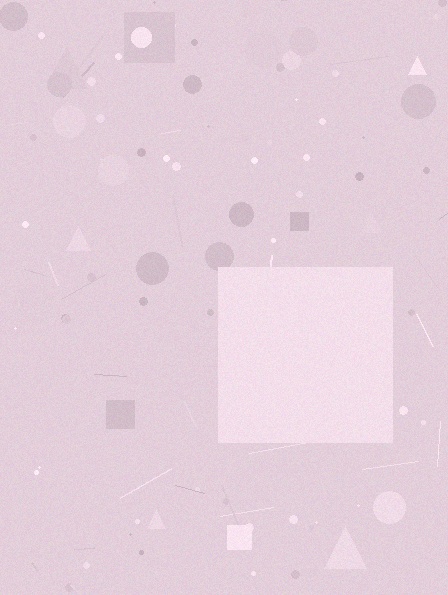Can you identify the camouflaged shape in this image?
The camouflaged shape is a square.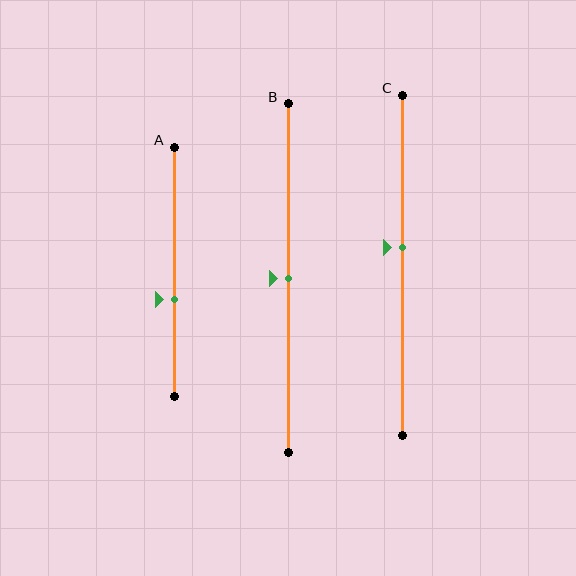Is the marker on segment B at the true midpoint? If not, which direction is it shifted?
Yes, the marker on segment B is at the true midpoint.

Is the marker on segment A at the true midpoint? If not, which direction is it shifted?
No, the marker on segment A is shifted downward by about 11% of the segment length.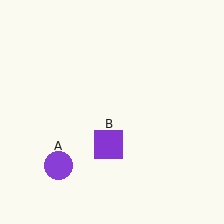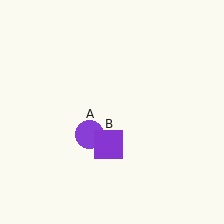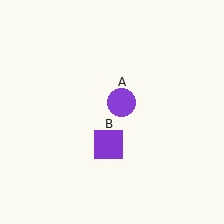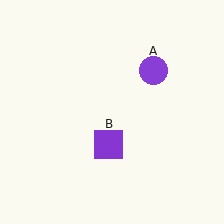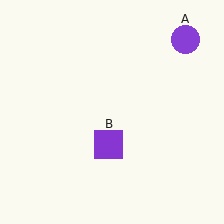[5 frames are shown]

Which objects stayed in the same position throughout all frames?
Purple square (object B) remained stationary.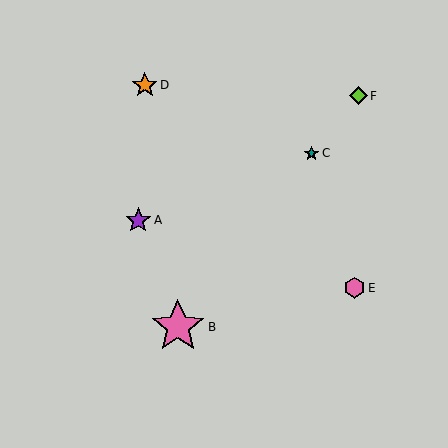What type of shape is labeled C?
Shape C is a teal star.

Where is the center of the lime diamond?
The center of the lime diamond is at (358, 96).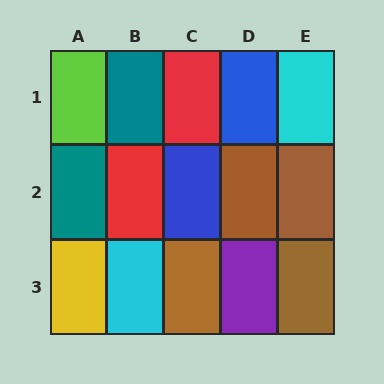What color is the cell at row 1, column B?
Teal.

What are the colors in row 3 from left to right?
Yellow, cyan, brown, purple, brown.